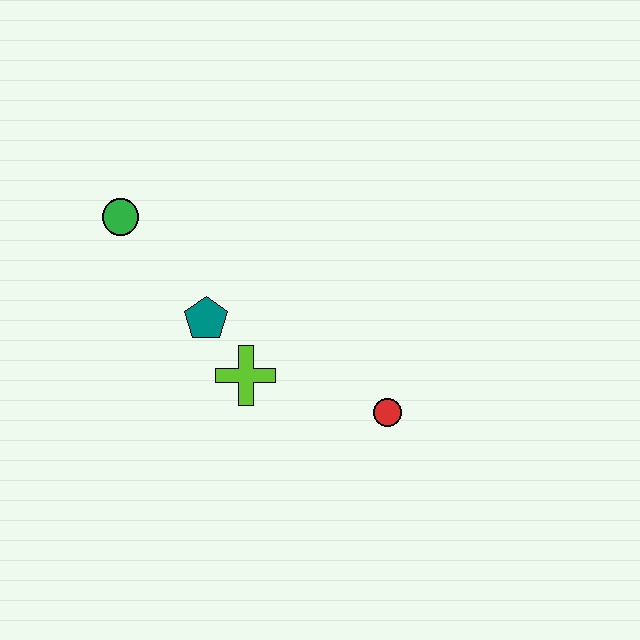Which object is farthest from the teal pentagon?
The red circle is farthest from the teal pentagon.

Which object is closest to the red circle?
The lime cross is closest to the red circle.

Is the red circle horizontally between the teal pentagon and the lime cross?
No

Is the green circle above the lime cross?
Yes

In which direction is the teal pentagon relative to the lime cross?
The teal pentagon is above the lime cross.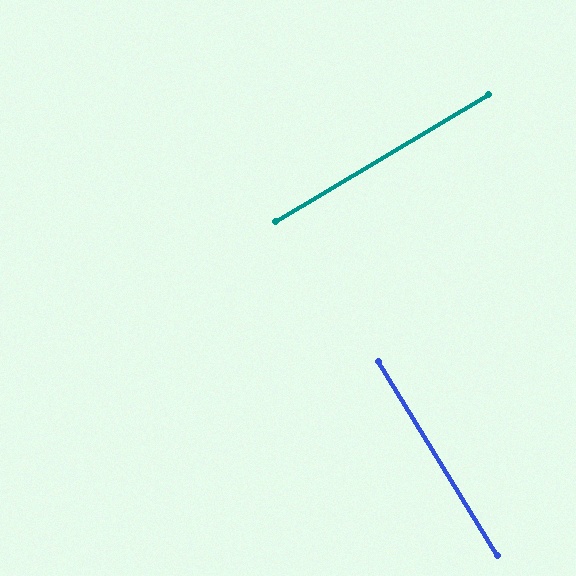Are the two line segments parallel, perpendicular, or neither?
Perpendicular — they meet at approximately 89°.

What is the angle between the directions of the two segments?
Approximately 89 degrees.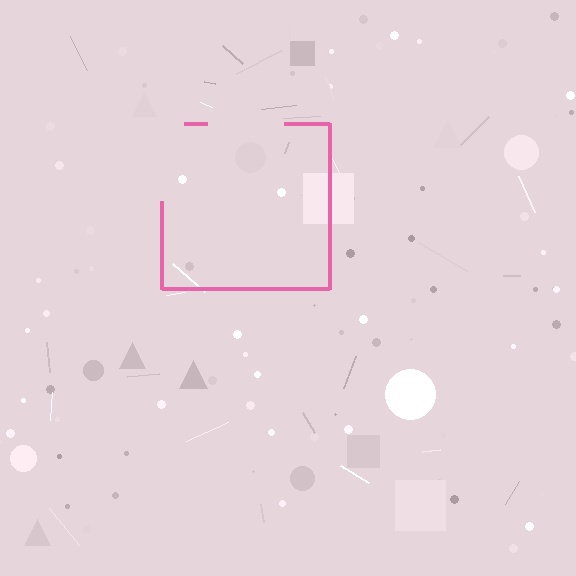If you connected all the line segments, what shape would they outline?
They would outline a square.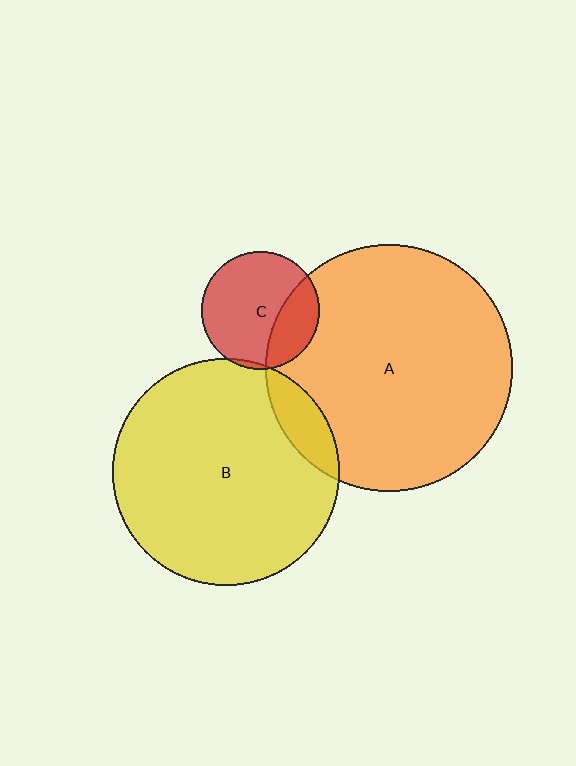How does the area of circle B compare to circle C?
Approximately 3.7 times.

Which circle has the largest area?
Circle A (orange).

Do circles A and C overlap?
Yes.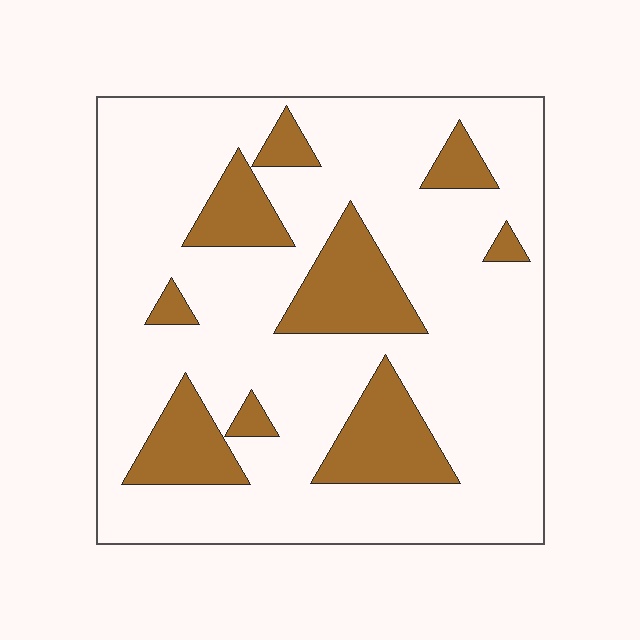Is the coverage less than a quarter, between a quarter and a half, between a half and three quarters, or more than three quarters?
Less than a quarter.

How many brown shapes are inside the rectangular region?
9.